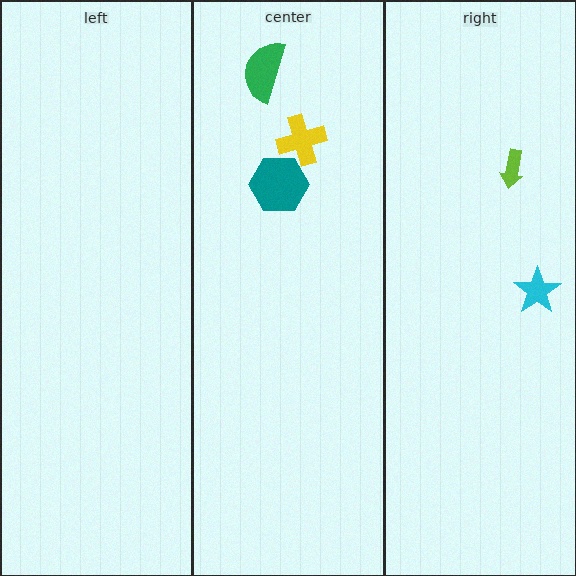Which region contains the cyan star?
The right region.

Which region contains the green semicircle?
The center region.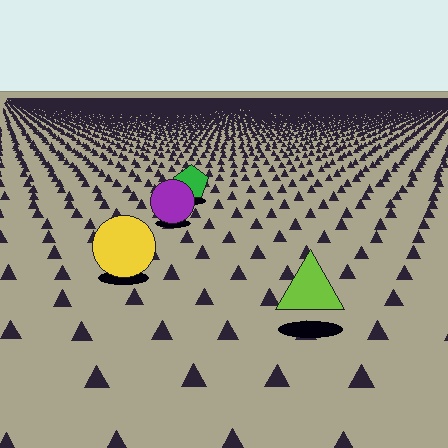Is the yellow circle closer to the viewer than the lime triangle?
No. The lime triangle is closer — you can tell from the texture gradient: the ground texture is coarser near it.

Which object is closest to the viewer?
The lime triangle is closest. The texture marks near it are larger and more spread out.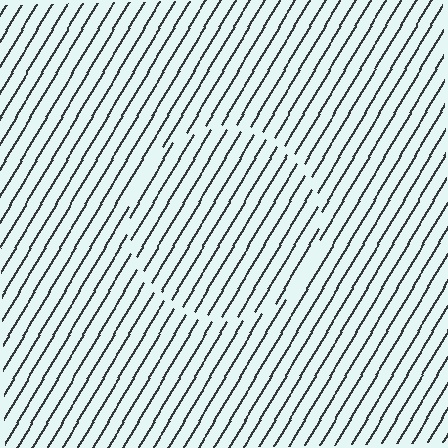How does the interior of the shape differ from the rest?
The interior of the shape contains the same grating, shifted by half a period — the contour is defined by the phase discontinuity where line-ends from the inner and outer gratings abut.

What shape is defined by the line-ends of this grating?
An illusory circle. The interior of the shape contains the same grating, shifted by half a period — the contour is defined by the phase discontinuity where line-ends from the inner and outer gratings abut.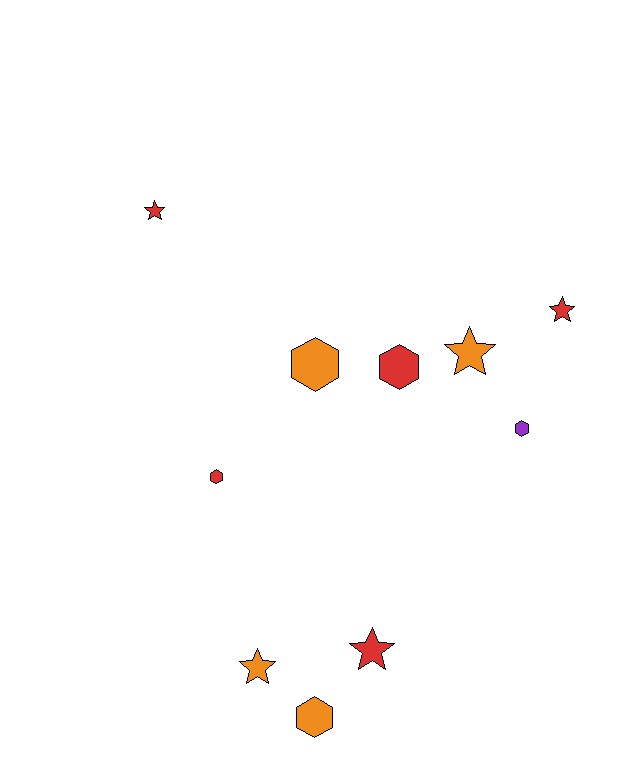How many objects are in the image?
There are 10 objects.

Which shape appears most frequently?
Star, with 5 objects.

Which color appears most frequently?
Red, with 5 objects.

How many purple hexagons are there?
There is 1 purple hexagon.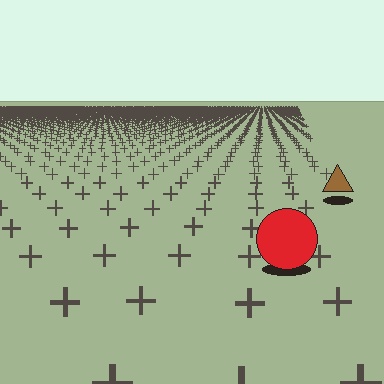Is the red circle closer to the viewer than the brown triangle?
Yes. The red circle is closer — you can tell from the texture gradient: the ground texture is coarser near it.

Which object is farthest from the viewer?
The brown triangle is farthest from the viewer. It appears smaller and the ground texture around it is denser.